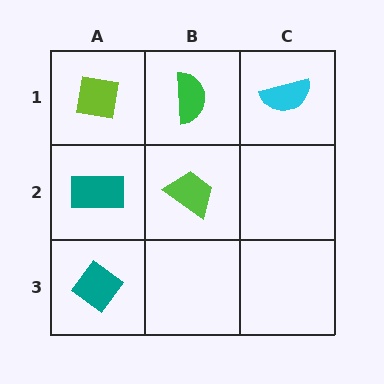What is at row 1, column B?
A green semicircle.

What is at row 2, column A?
A teal rectangle.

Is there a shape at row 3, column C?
No, that cell is empty.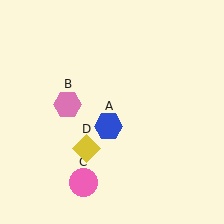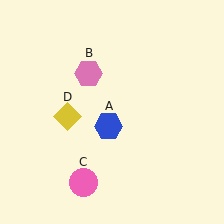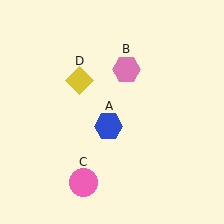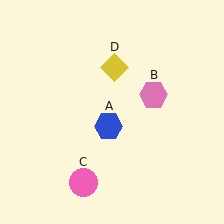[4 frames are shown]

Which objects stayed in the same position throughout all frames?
Blue hexagon (object A) and pink circle (object C) remained stationary.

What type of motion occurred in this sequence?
The pink hexagon (object B), yellow diamond (object D) rotated clockwise around the center of the scene.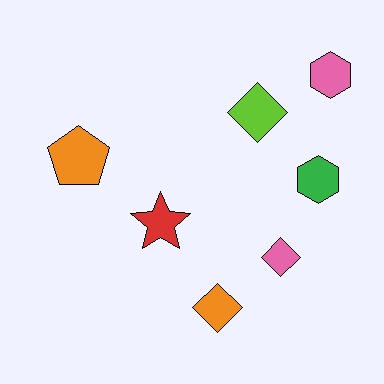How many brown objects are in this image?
There are no brown objects.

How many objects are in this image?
There are 7 objects.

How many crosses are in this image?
There are no crosses.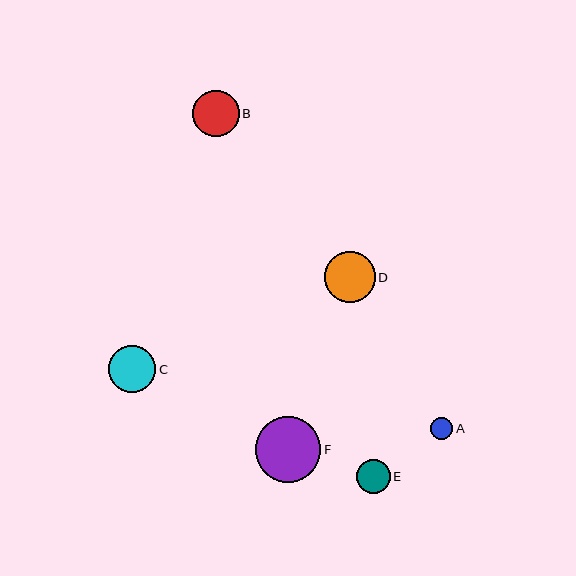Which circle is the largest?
Circle F is the largest with a size of approximately 66 pixels.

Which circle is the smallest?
Circle A is the smallest with a size of approximately 22 pixels.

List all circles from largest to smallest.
From largest to smallest: F, D, C, B, E, A.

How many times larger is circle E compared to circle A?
Circle E is approximately 1.5 times the size of circle A.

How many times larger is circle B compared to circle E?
Circle B is approximately 1.4 times the size of circle E.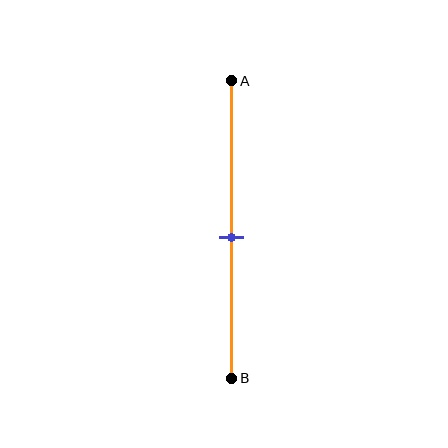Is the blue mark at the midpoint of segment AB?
Yes, the mark is approximately at the midpoint.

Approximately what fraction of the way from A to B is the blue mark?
The blue mark is approximately 55% of the way from A to B.